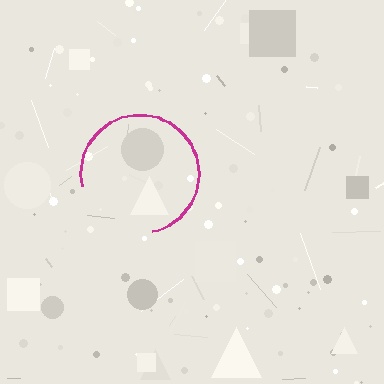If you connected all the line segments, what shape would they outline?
They would outline a circle.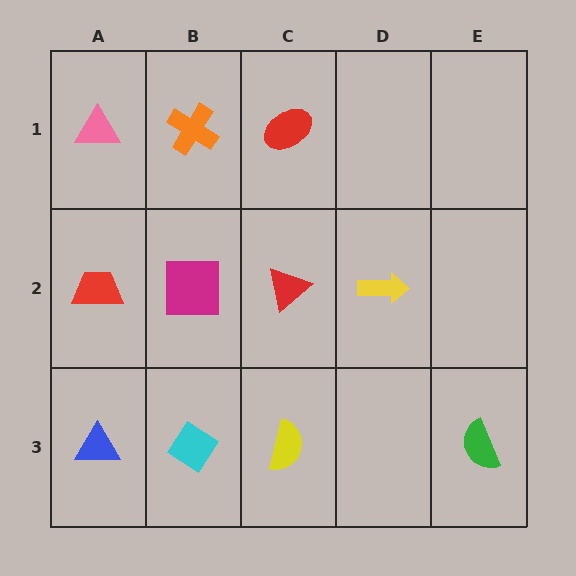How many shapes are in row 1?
3 shapes.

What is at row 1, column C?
A red ellipse.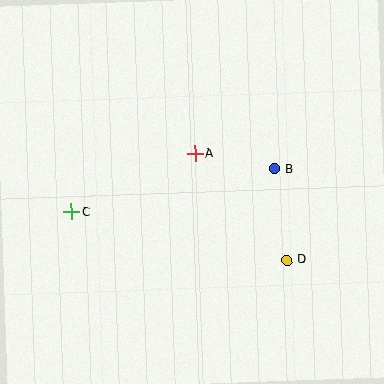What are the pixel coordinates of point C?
Point C is at (71, 212).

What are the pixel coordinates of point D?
Point D is at (287, 260).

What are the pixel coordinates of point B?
Point B is at (275, 169).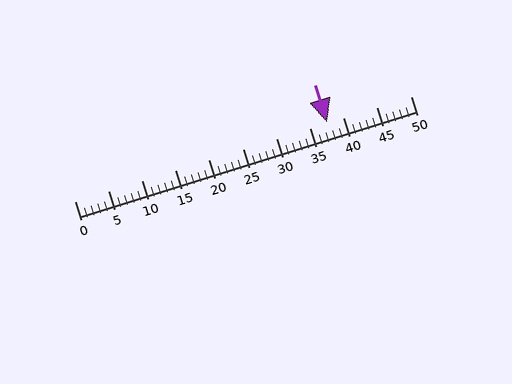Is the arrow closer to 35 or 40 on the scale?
The arrow is closer to 40.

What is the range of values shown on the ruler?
The ruler shows values from 0 to 50.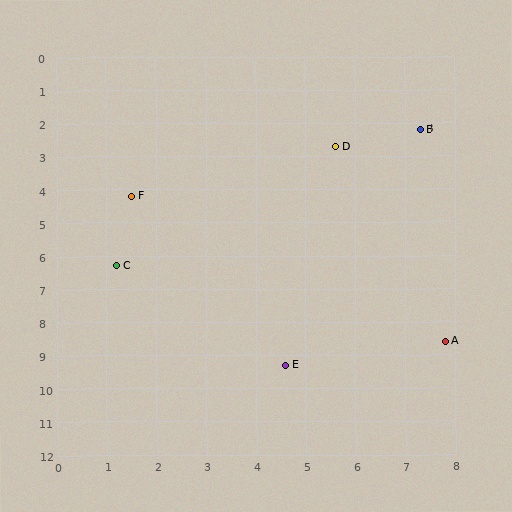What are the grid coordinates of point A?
Point A is at approximately (7.8, 8.6).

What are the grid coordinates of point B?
Point B is at approximately (7.3, 2.2).